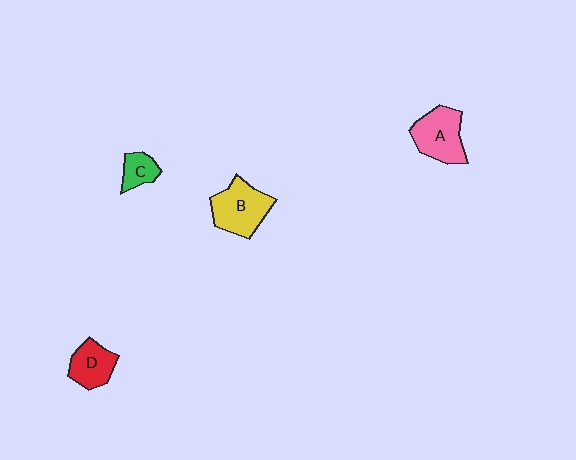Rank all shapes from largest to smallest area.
From largest to smallest: B (yellow), A (pink), D (red), C (green).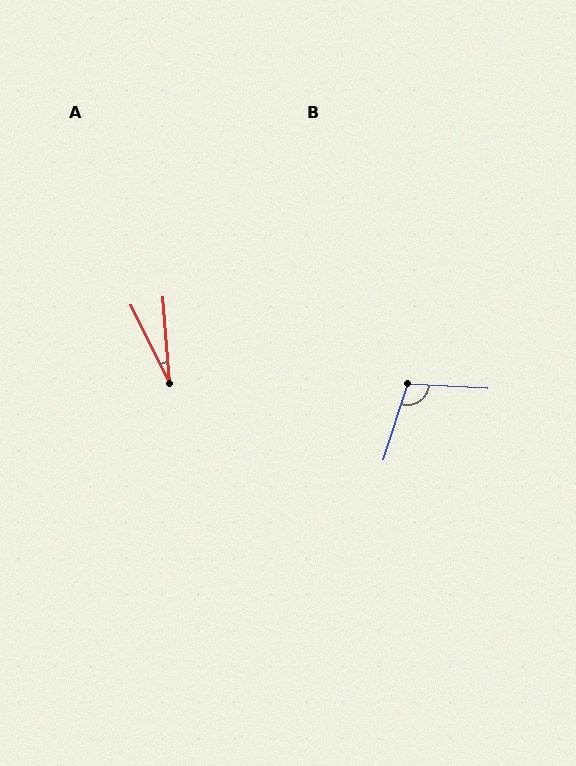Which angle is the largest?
B, at approximately 104 degrees.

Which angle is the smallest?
A, at approximately 22 degrees.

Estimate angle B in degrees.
Approximately 104 degrees.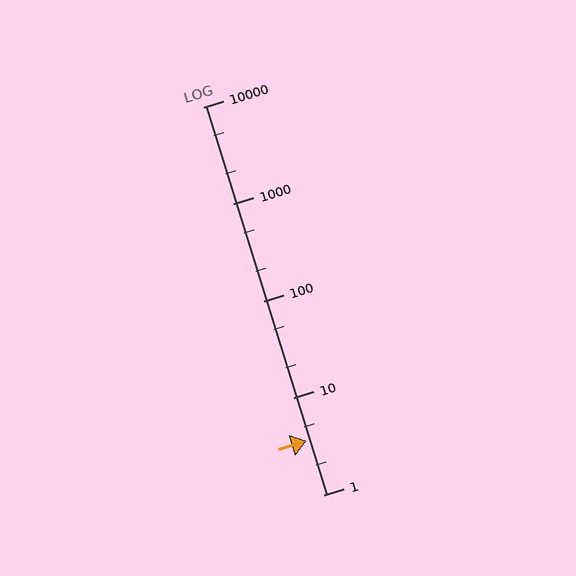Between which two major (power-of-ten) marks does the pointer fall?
The pointer is between 1 and 10.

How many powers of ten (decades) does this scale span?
The scale spans 4 decades, from 1 to 10000.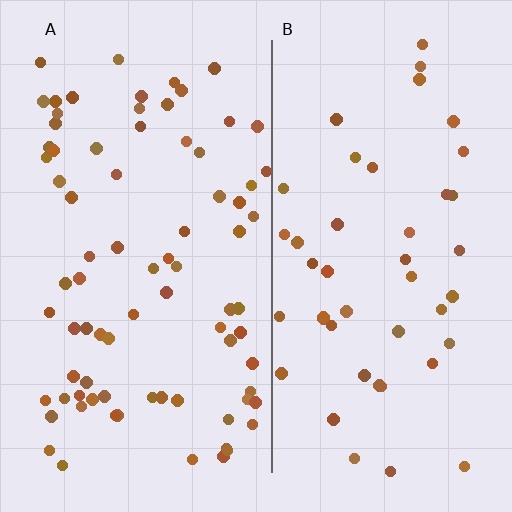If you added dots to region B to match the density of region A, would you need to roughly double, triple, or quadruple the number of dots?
Approximately double.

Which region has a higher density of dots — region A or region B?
A (the left).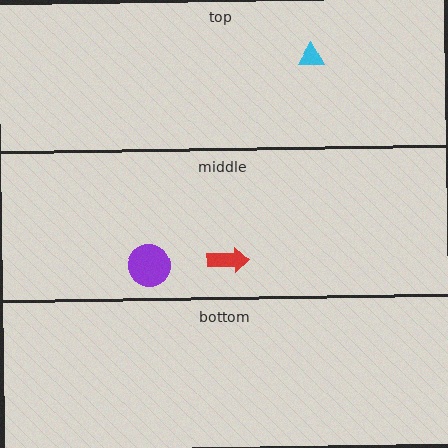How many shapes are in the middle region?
2.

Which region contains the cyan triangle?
The top region.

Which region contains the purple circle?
The middle region.